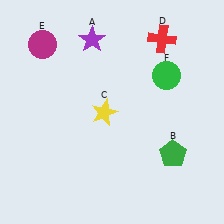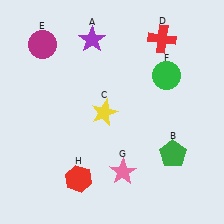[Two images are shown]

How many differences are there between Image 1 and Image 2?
There are 2 differences between the two images.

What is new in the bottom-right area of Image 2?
A pink star (G) was added in the bottom-right area of Image 2.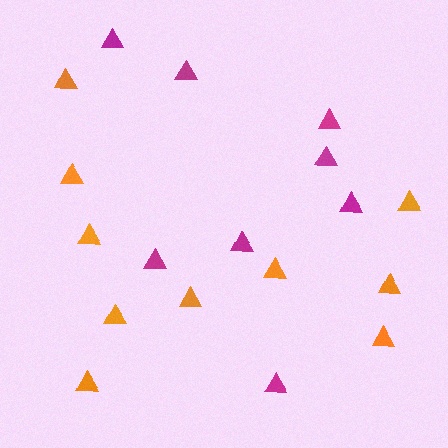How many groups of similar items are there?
There are 2 groups: one group of magenta triangles (8) and one group of orange triangles (10).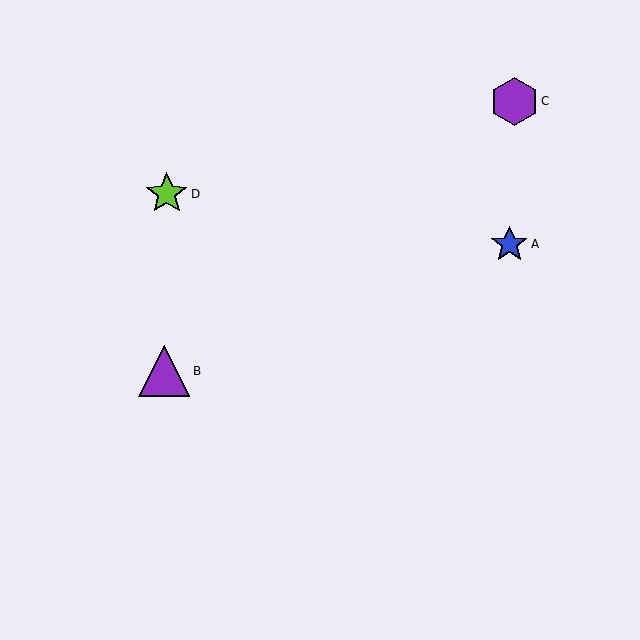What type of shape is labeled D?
Shape D is a lime star.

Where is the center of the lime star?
The center of the lime star is at (167, 194).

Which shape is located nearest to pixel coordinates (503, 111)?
The purple hexagon (labeled C) at (514, 101) is nearest to that location.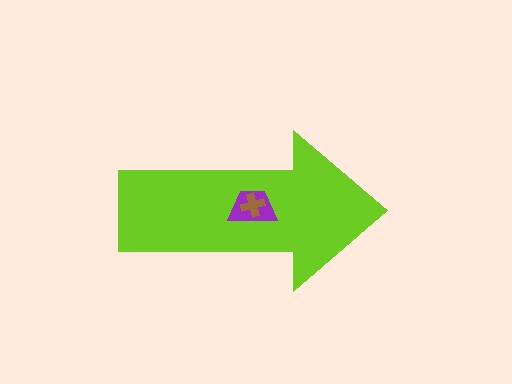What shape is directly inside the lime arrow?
The purple trapezoid.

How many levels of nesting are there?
3.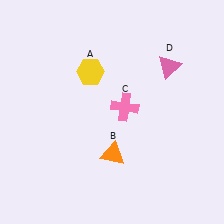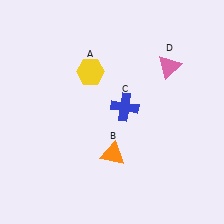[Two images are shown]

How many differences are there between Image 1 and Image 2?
There is 1 difference between the two images.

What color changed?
The cross (C) changed from pink in Image 1 to blue in Image 2.